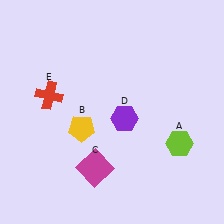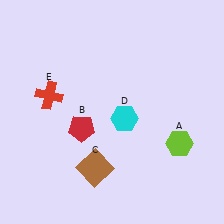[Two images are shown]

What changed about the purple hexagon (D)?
In Image 1, D is purple. In Image 2, it changed to cyan.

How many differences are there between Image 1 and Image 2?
There are 3 differences between the two images.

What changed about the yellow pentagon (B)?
In Image 1, B is yellow. In Image 2, it changed to red.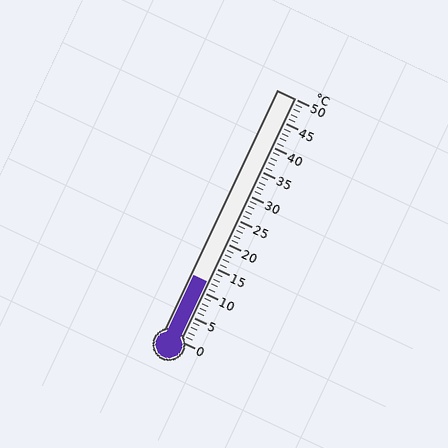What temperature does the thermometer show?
The thermometer shows approximately 12°C.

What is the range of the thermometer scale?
The thermometer scale ranges from 0°C to 50°C.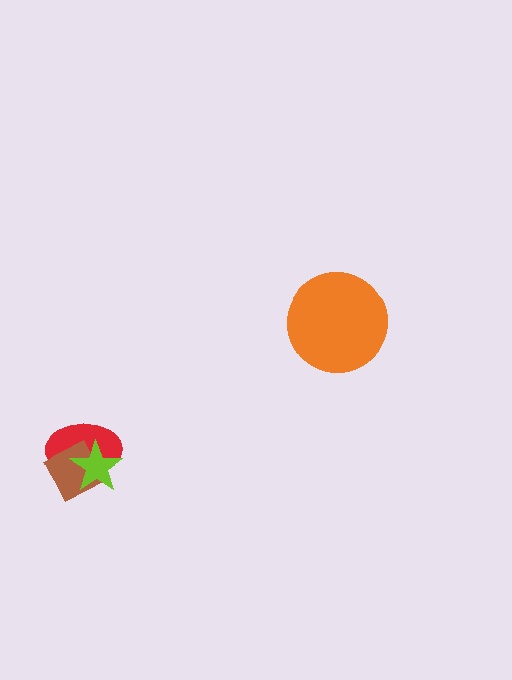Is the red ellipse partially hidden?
Yes, it is partially covered by another shape.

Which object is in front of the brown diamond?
The lime star is in front of the brown diamond.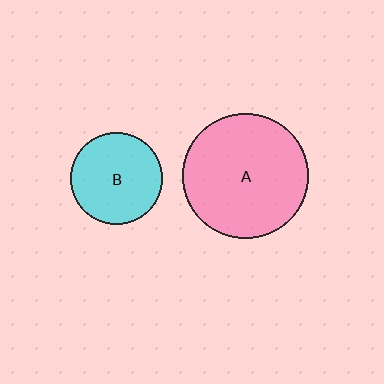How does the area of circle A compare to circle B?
Approximately 1.8 times.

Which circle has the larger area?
Circle A (pink).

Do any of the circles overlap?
No, none of the circles overlap.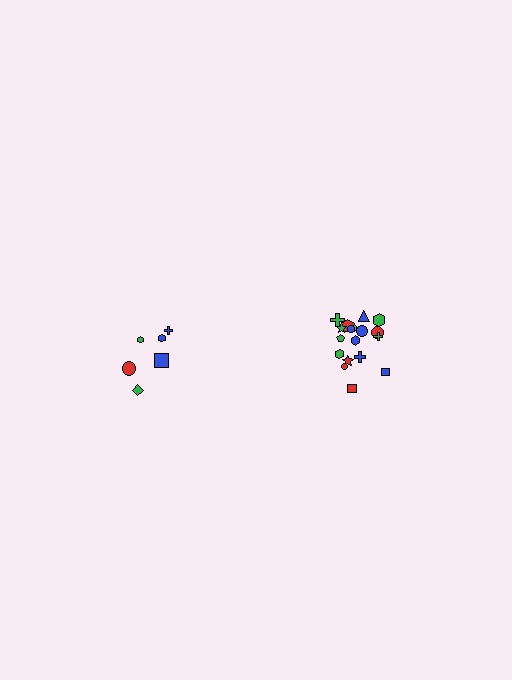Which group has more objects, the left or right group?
The right group.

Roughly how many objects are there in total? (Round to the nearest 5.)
Roughly 25 objects in total.